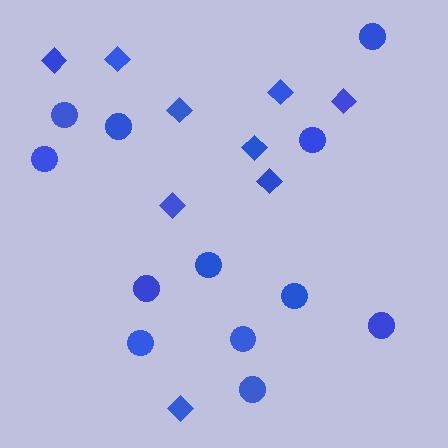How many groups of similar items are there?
There are 2 groups: one group of circles (12) and one group of diamonds (9).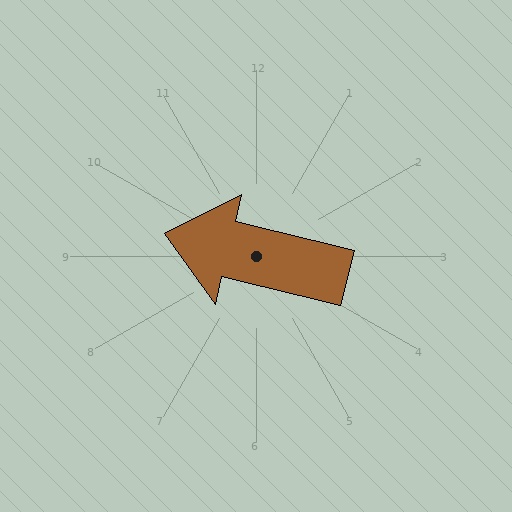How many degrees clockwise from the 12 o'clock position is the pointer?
Approximately 284 degrees.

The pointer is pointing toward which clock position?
Roughly 9 o'clock.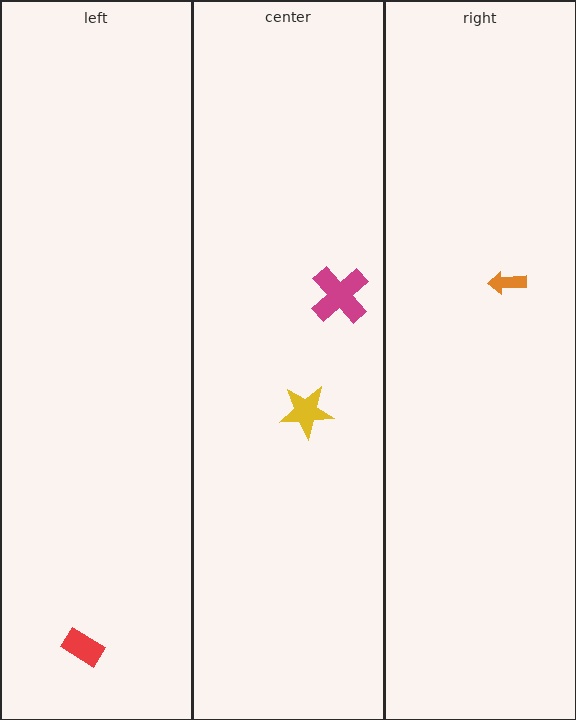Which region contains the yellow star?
The center region.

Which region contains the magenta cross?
The center region.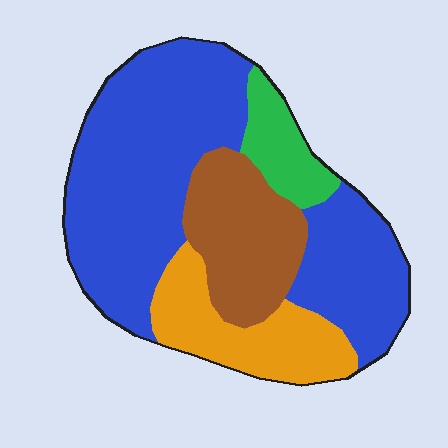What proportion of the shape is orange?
Orange takes up about one sixth (1/6) of the shape.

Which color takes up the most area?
Blue, at roughly 55%.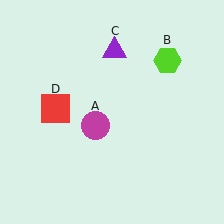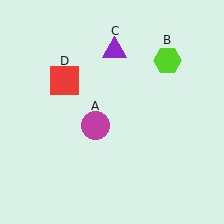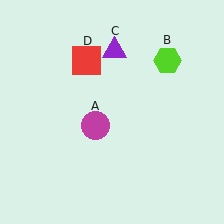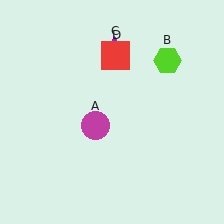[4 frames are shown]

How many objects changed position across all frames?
1 object changed position: red square (object D).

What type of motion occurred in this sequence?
The red square (object D) rotated clockwise around the center of the scene.